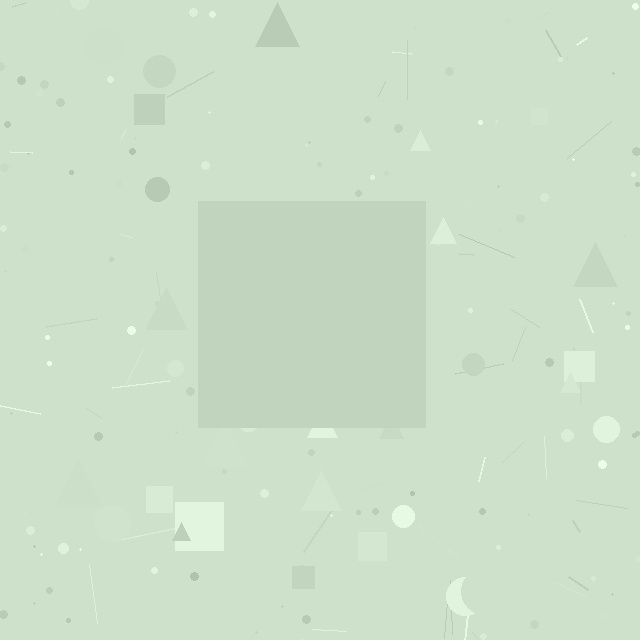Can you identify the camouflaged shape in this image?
The camouflaged shape is a square.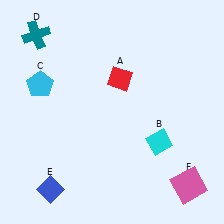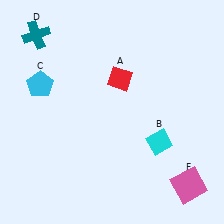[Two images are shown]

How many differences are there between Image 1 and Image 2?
There is 1 difference between the two images.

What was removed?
The blue diamond (E) was removed in Image 2.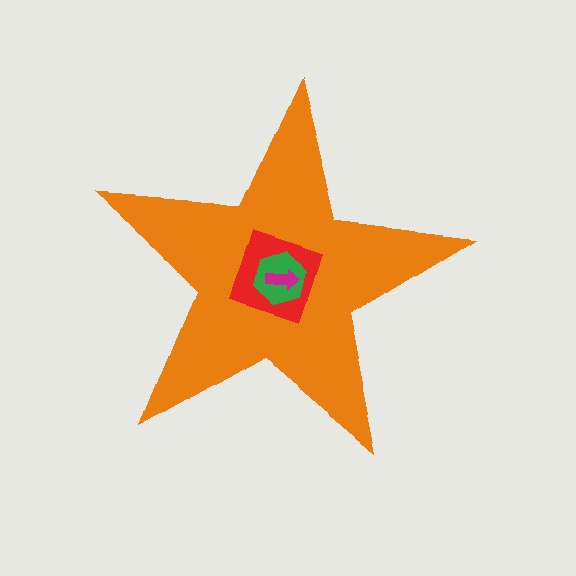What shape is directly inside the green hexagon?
The magenta arrow.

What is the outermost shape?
The orange star.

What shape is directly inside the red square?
The green hexagon.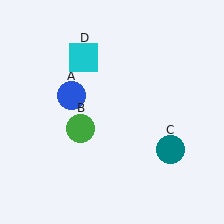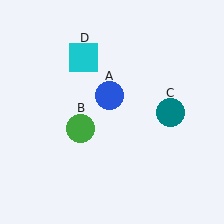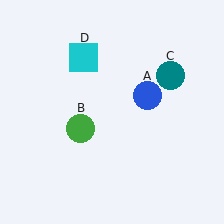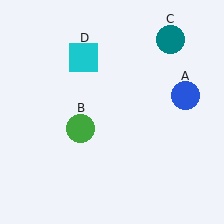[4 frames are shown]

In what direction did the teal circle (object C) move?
The teal circle (object C) moved up.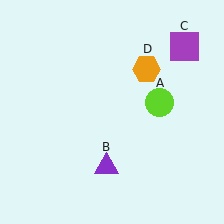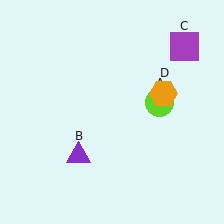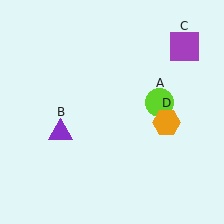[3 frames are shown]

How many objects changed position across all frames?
2 objects changed position: purple triangle (object B), orange hexagon (object D).